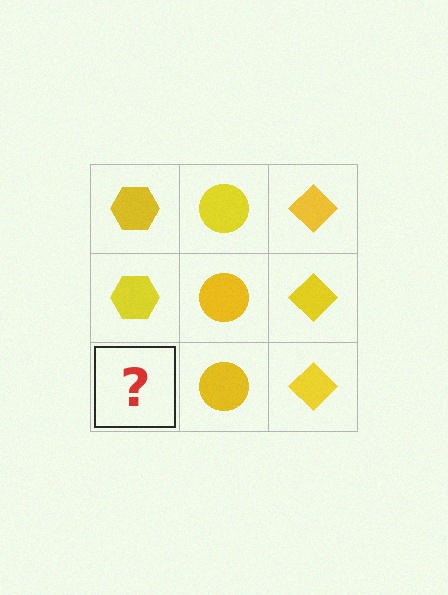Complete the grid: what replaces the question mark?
The question mark should be replaced with a yellow hexagon.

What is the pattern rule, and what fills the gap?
The rule is that each column has a consistent shape. The gap should be filled with a yellow hexagon.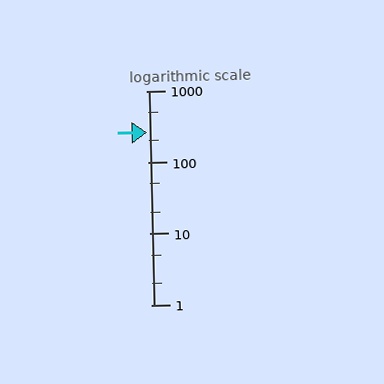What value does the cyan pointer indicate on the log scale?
The pointer indicates approximately 260.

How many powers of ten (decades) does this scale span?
The scale spans 3 decades, from 1 to 1000.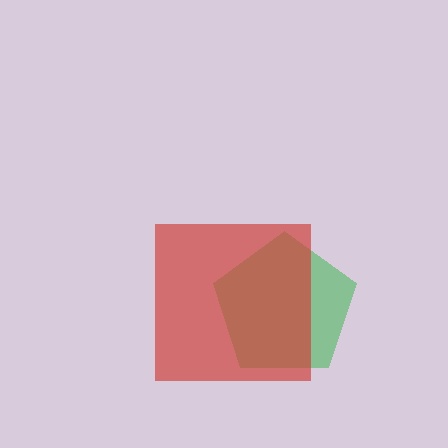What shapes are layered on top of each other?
The layered shapes are: a green pentagon, a red square.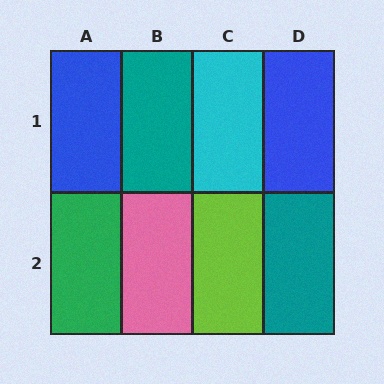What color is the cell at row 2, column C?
Lime.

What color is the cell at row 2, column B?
Pink.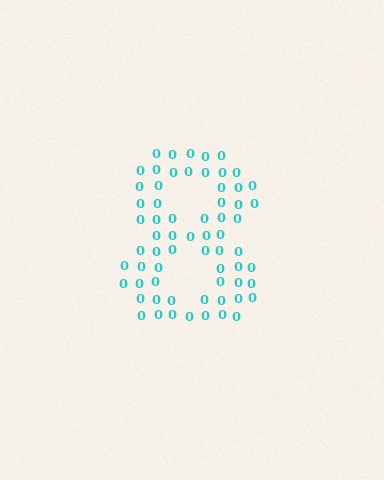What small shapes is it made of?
It is made of small digit 0's.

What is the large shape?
The large shape is the digit 8.